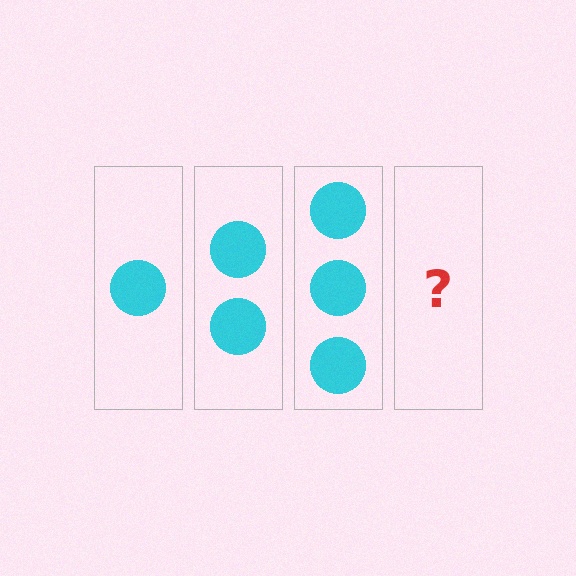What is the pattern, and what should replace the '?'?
The pattern is that each step adds one more circle. The '?' should be 4 circles.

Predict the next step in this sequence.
The next step is 4 circles.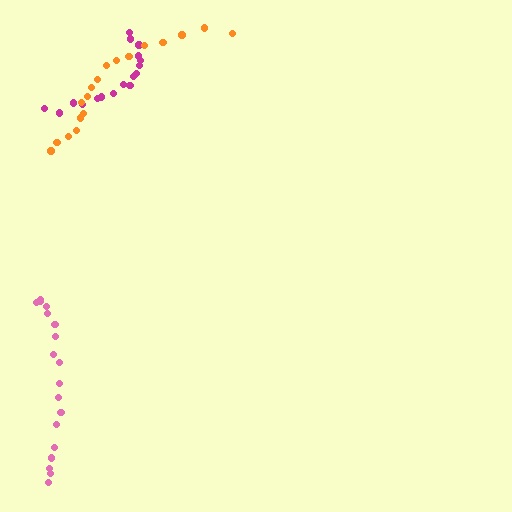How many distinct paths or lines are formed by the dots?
There are 3 distinct paths.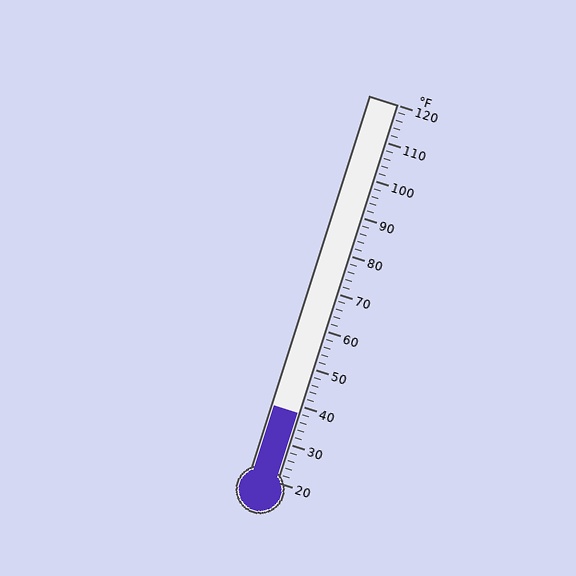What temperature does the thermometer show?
The thermometer shows approximately 38°F.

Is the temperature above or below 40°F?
The temperature is below 40°F.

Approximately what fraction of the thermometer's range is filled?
The thermometer is filled to approximately 20% of its range.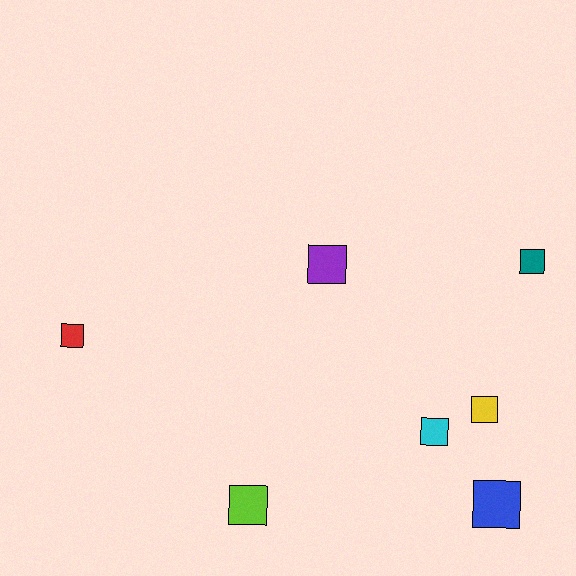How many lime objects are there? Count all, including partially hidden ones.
There is 1 lime object.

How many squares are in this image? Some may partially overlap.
There are 7 squares.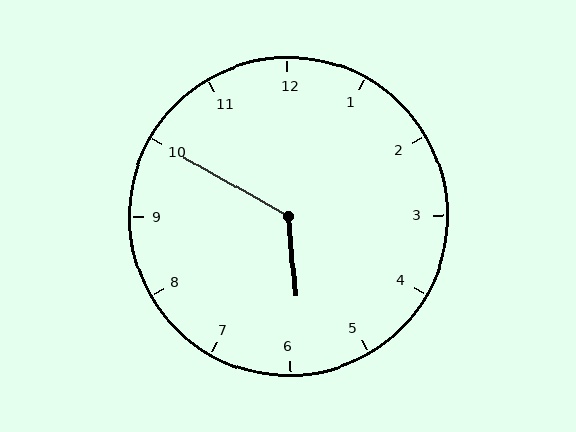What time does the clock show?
5:50.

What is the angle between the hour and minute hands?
Approximately 125 degrees.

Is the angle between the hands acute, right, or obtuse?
It is obtuse.